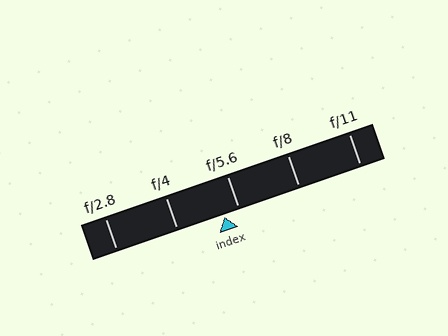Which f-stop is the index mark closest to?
The index mark is closest to f/5.6.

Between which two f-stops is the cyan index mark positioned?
The index mark is between f/4 and f/5.6.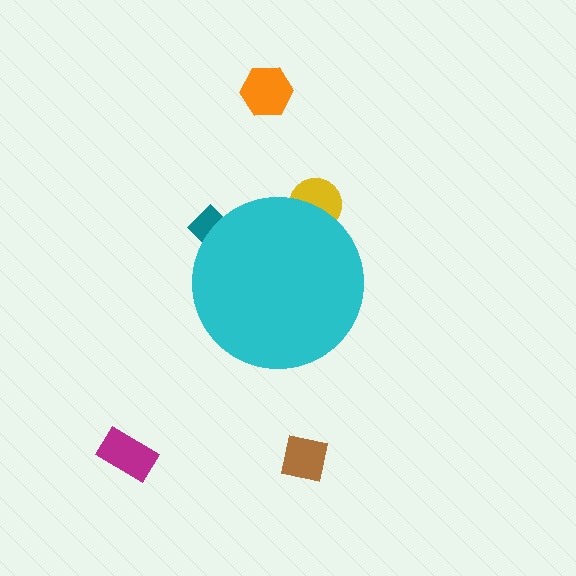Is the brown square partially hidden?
No, the brown square is fully visible.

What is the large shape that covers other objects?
A cyan circle.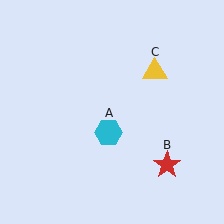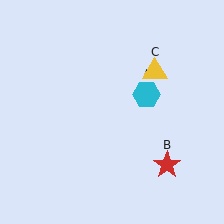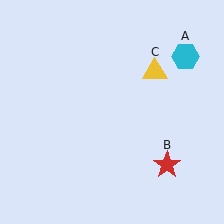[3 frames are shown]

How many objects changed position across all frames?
1 object changed position: cyan hexagon (object A).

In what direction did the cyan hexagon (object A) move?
The cyan hexagon (object A) moved up and to the right.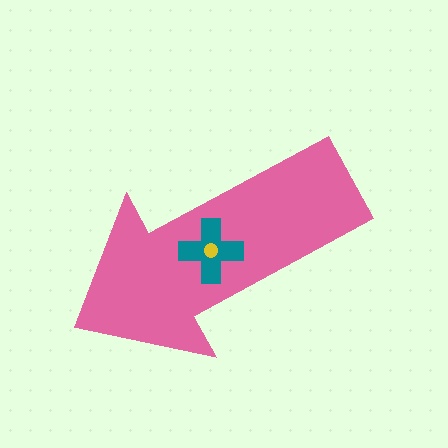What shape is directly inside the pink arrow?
The teal cross.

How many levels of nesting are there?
3.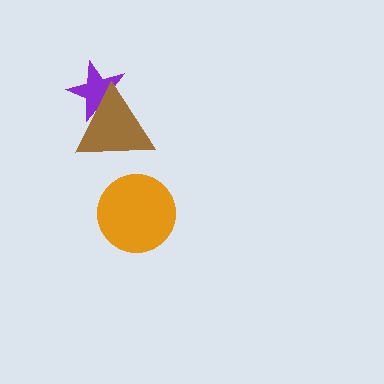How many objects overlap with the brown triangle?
1 object overlaps with the brown triangle.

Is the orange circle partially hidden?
No, no other shape covers it.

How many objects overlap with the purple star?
1 object overlaps with the purple star.